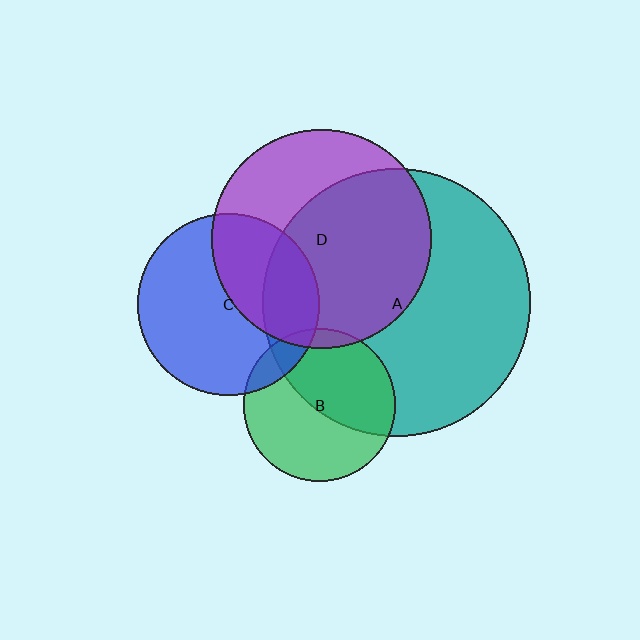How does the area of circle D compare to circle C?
Approximately 1.5 times.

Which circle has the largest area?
Circle A (teal).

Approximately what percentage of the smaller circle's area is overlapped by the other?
Approximately 10%.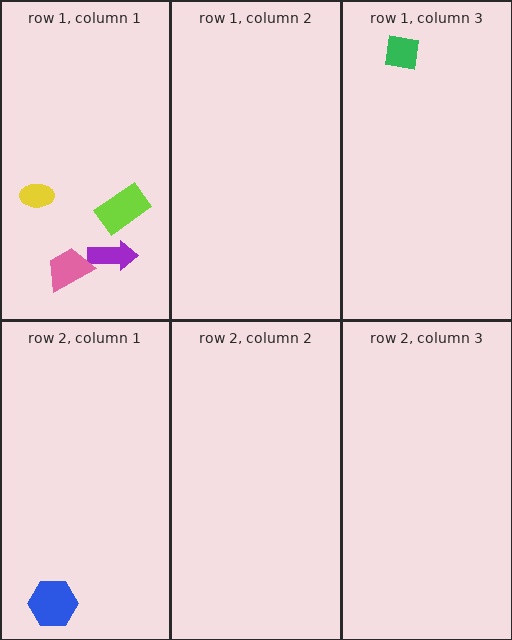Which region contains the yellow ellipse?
The row 1, column 1 region.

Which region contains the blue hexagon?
The row 2, column 1 region.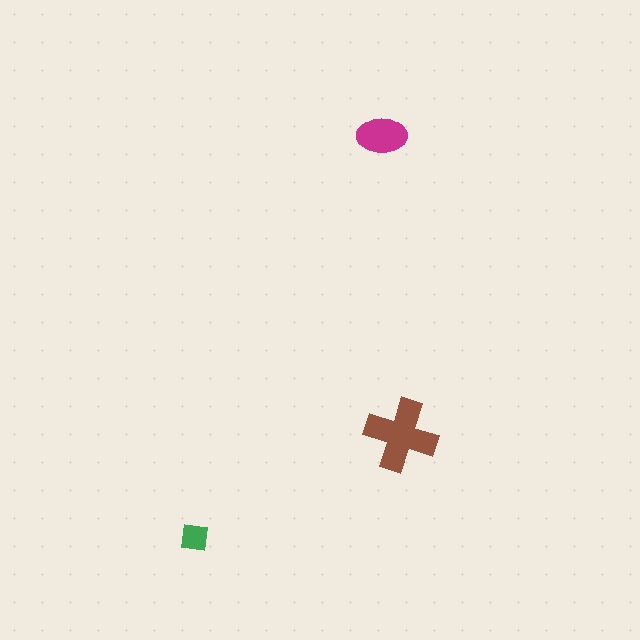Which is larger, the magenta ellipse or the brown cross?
The brown cross.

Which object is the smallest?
The green square.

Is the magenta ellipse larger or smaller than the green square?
Larger.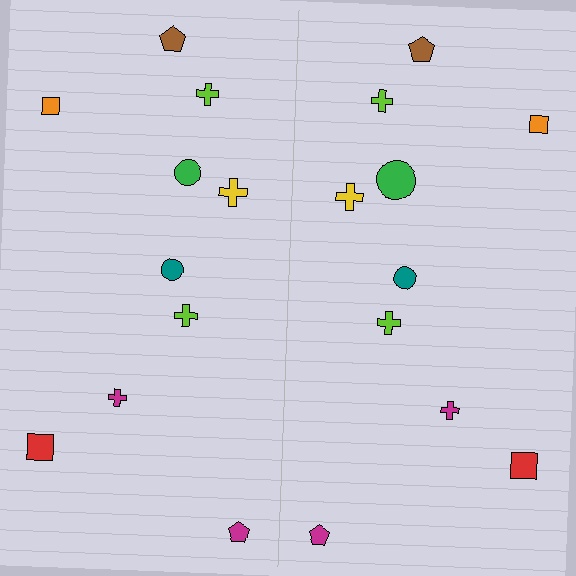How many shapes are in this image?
There are 20 shapes in this image.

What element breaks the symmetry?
The green circle on the right side has a different size than its mirror counterpart.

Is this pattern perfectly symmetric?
No, the pattern is not perfectly symmetric. The green circle on the right side has a different size than its mirror counterpart.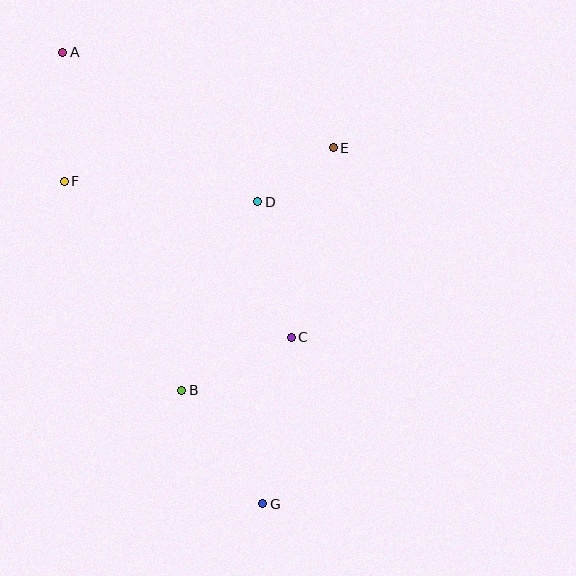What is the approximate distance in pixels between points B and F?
The distance between B and F is approximately 240 pixels.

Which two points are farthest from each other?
Points A and G are farthest from each other.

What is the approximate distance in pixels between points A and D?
The distance between A and D is approximately 246 pixels.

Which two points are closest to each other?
Points D and E are closest to each other.